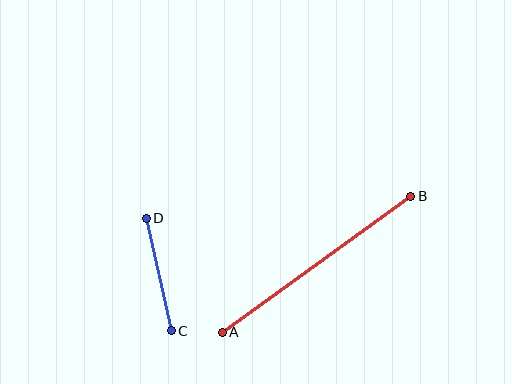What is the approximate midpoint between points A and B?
The midpoint is at approximately (317, 264) pixels.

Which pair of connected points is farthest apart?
Points A and B are farthest apart.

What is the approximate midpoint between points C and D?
The midpoint is at approximately (159, 275) pixels.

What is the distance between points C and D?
The distance is approximately 115 pixels.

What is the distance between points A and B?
The distance is approximately 232 pixels.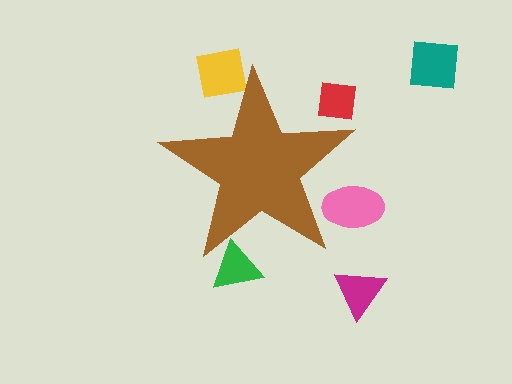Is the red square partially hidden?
Yes, the red square is partially hidden behind the brown star.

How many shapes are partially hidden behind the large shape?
4 shapes are partially hidden.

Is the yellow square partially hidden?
Yes, the yellow square is partially hidden behind the brown star.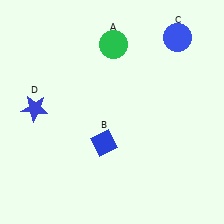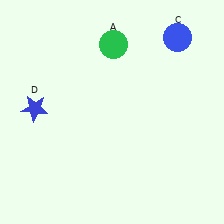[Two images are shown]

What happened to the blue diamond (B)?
The blue diamond (B) was removed in Image 2. It was in the bottom-left area of Image 1.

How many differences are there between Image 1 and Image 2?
There is 1 difference between the two images.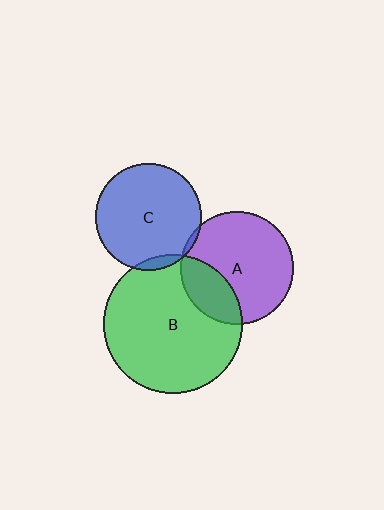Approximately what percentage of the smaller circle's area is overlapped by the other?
Approximately 25%.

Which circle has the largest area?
Circle B (green).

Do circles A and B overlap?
Yes.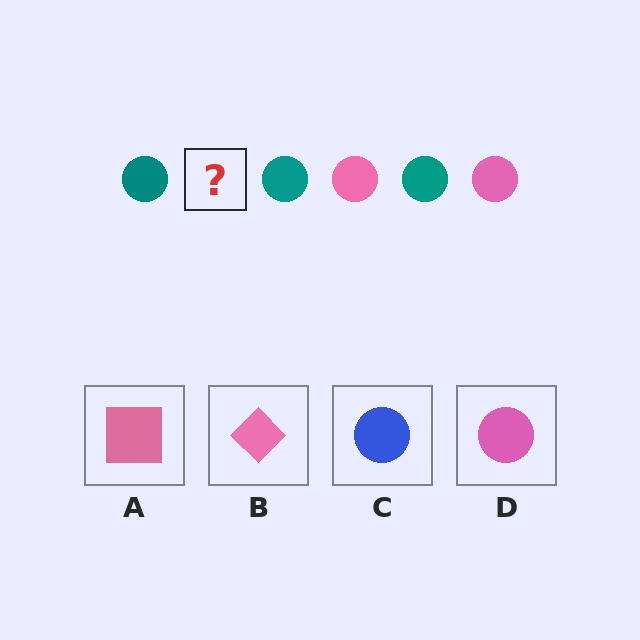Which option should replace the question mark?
Option D.